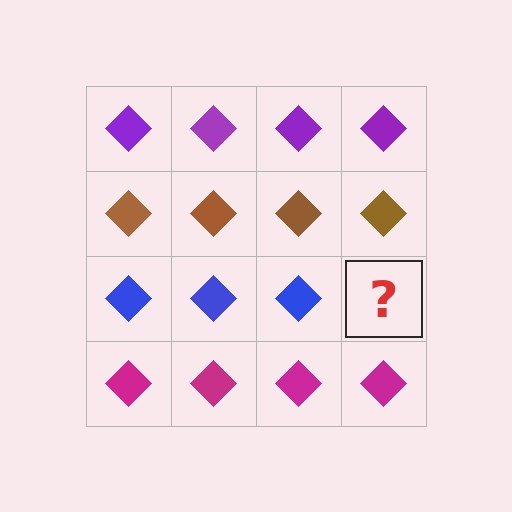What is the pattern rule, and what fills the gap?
The rule is that each row has a consistent color. The gap should be filled with a blue diamond.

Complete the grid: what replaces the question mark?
The question mark should be replaced with a blue diamond.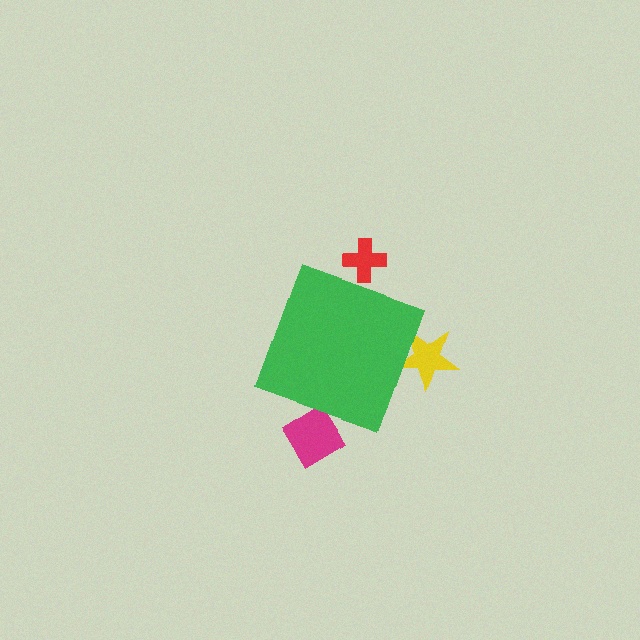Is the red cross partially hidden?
Yes, the red cross is partially hidden behind the green diamond.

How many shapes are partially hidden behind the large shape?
3 shapes are partially hidden.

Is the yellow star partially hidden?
Yes, the yellow star is partially hidden behind the green diamond.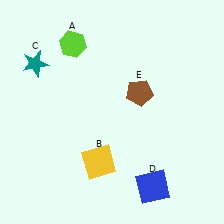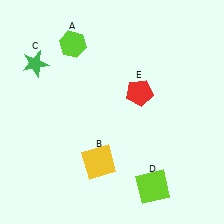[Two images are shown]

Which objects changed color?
C changed from teal to green. D changed from blue to lime. E changed from brown to red.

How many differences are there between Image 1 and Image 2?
There are 3 differences between the two images.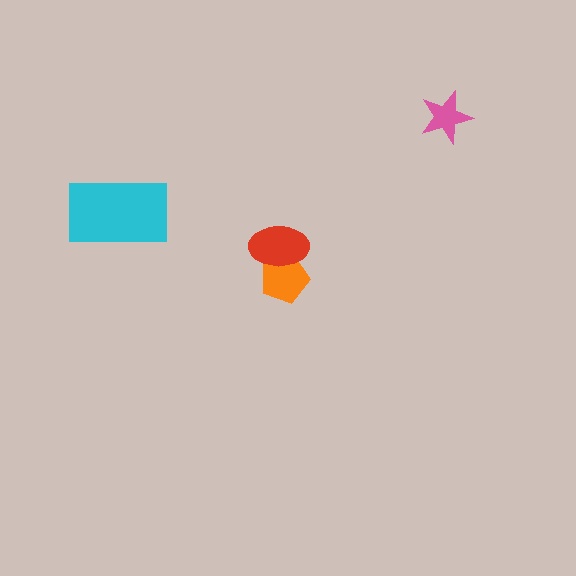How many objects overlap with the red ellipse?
1 object overlaps with the red ellipse.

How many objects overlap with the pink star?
0 objects overlap with the pink star.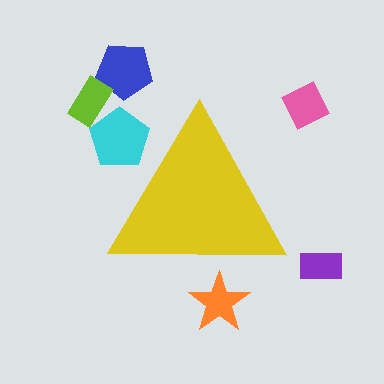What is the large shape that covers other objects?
A yellow triangle.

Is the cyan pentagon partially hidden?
Yes, the cyan pentagon is partially hidden behind the yellow triangle.